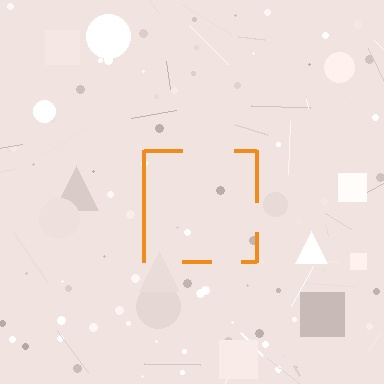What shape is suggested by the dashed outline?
The dashed outline suggests a square.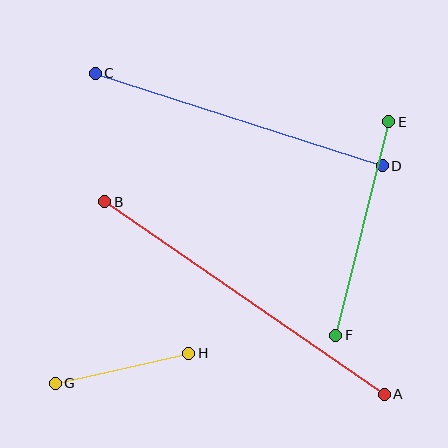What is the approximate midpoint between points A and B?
The midpoint is at approximately (245, 298) pixels.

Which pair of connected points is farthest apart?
Points A and B are farthest apart.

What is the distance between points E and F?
The distance is approximately 220 pixels.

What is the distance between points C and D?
The distance is approximately 301 pixels.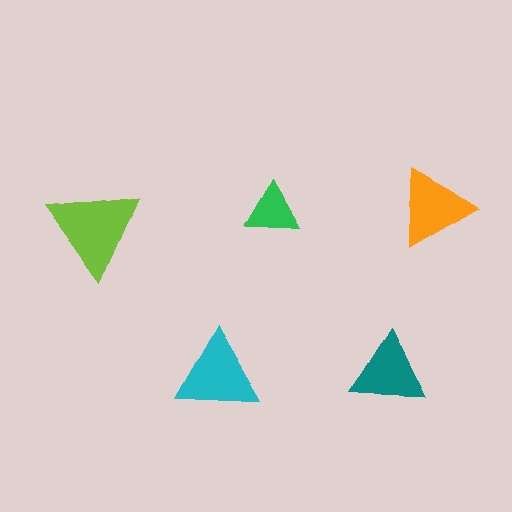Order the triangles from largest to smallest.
the lime one, the cyan one, the orange one, the teal one, the green one.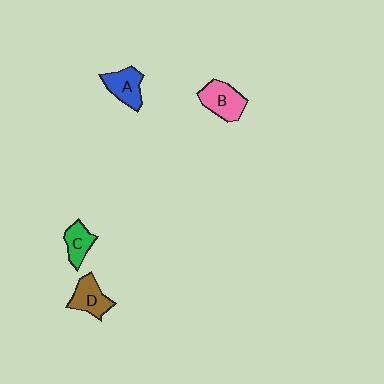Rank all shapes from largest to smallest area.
From largest to smallest: B (pink), D (brown), A (blue), C (green).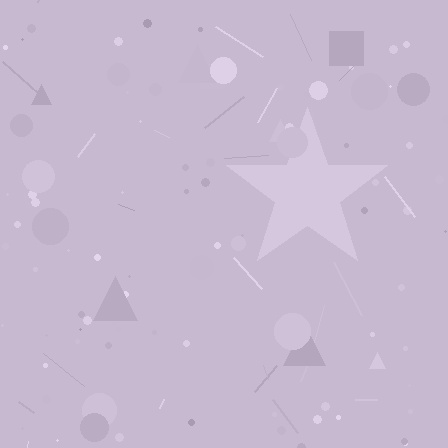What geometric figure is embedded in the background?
A star is embedded in the background.